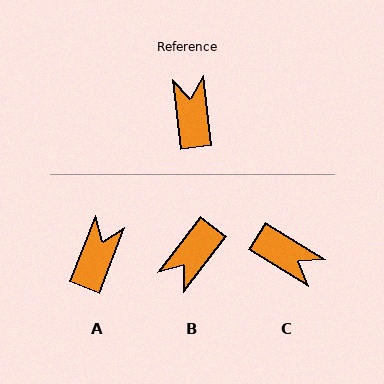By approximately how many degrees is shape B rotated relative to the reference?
Approximately 136 degrees counter-clockwise.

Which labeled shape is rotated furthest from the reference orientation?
B, about 136 degrees away.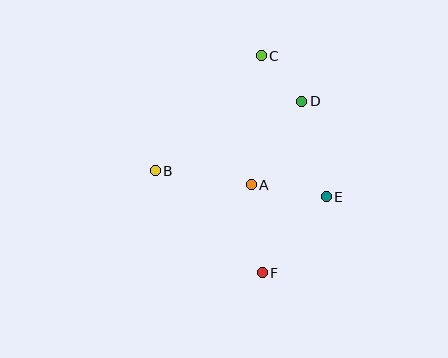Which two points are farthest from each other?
Points C and F are farthest from each other.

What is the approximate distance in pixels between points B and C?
The distance between B and C is approximately 157 pixels.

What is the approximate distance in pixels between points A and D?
The distance between A and D is approximately 97 pixels.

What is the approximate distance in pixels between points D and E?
The distance between D and E is approximately 98 pixels.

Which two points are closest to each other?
Points C and D are closest to each other.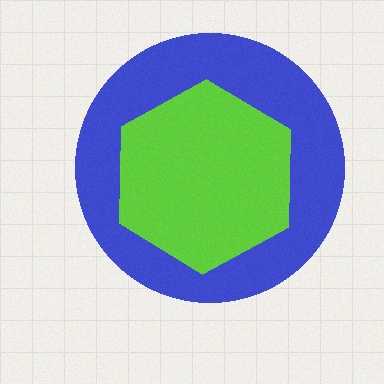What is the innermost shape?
The lime hexagon.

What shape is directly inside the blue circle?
The lime hexagon.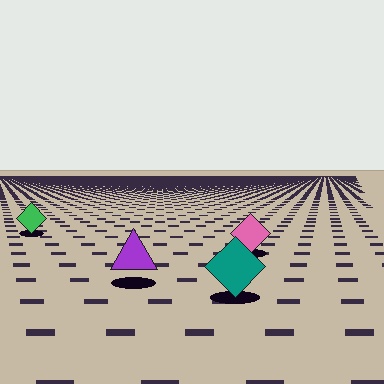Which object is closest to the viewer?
The teal diamond is closest. The texture marks near it are larger and more spread out.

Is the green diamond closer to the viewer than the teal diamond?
No. The teal diamond is closer — you can tell from the texture gradient: the ground texture is coarser near it.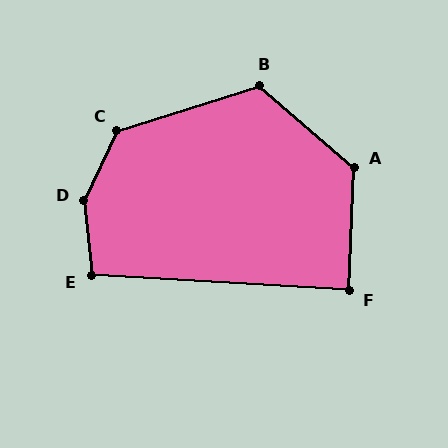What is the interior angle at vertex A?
Approximately 128 degrees (obtuse).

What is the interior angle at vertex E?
Approximately 99 degrees (obtuse).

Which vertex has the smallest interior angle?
F, at approximately 89 degrees.